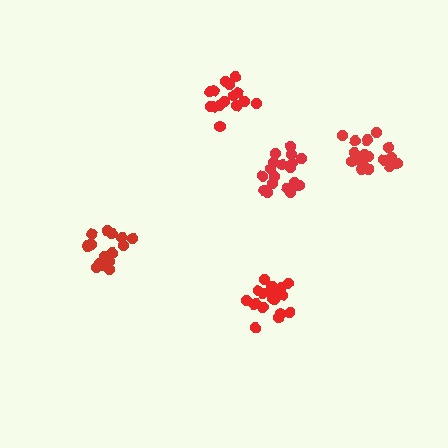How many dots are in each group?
Group 1: 16 dots, Group 2: 20 dots, Group 3: 15 dots, Group 4: 18 dots, Group 5: 18 dots (87 total).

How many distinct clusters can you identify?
There are 5 distinct clusters.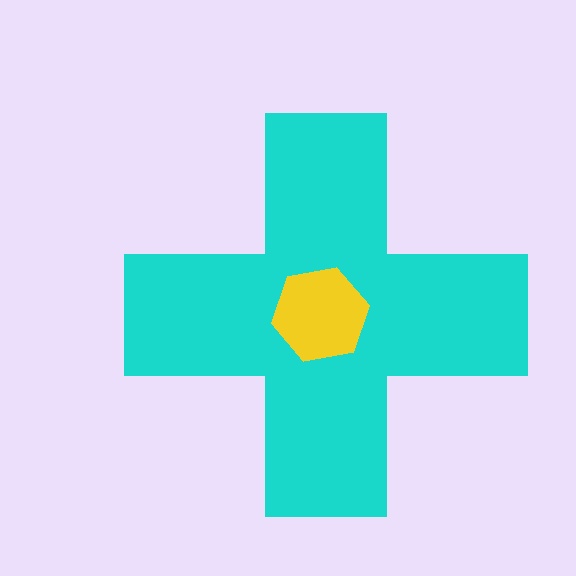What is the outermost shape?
The cyan cross.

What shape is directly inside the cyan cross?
The yellow hexagon.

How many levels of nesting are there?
2.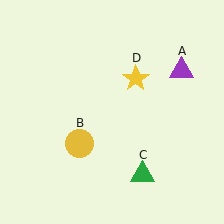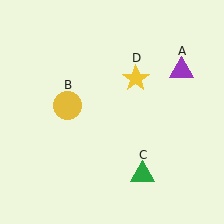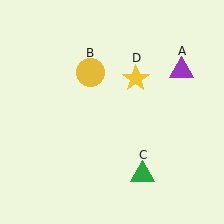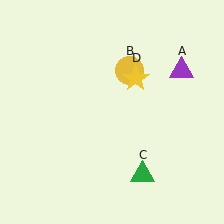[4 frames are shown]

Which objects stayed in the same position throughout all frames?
Purple triangle (object A) and green triangle (object C) and yellow star (object D) remained stationary.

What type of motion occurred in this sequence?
The yellow circle (object B) rotated clockwise around the center of the scene.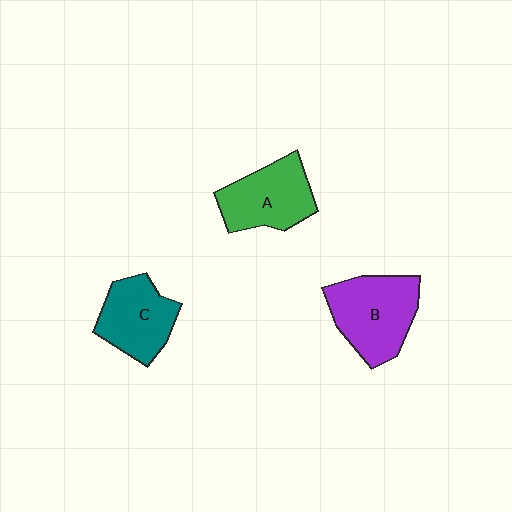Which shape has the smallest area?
Shape C (teal).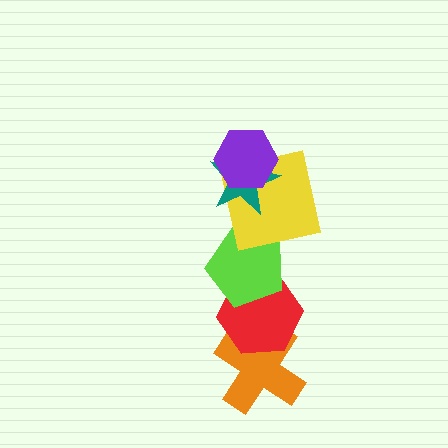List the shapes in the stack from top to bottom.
From top to bottom: the purple hexagon, the teal star, the yellow square, the lime pentagon, the red hexagon, the orange cross.